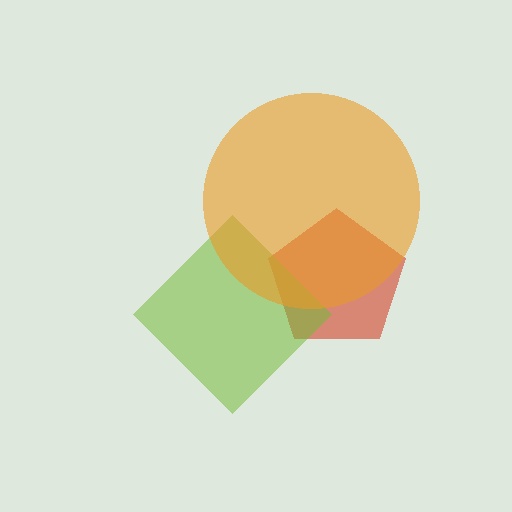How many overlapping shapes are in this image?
There are 3 overlapping shapes in the image.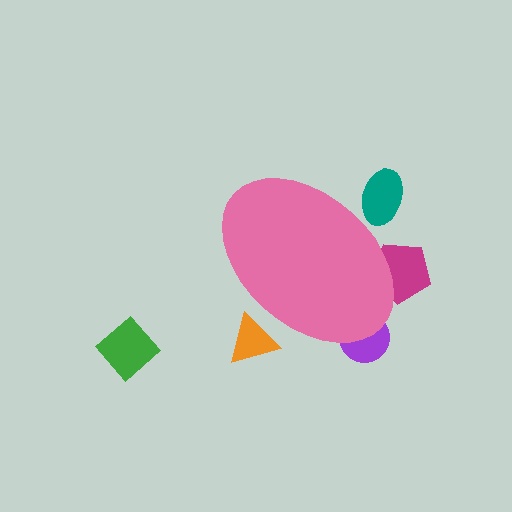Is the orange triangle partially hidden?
Yes, the orange triangle is partially hidden behind the pink ellipse.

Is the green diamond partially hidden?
No, the green diamond is fully visible.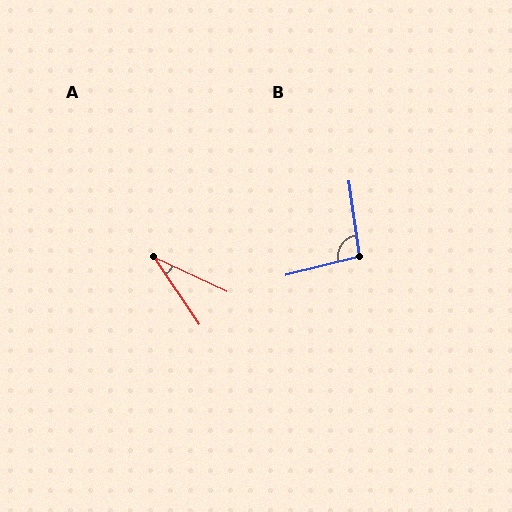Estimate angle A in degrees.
Approximately 31 degrees.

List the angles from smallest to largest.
A (31°), B (96°).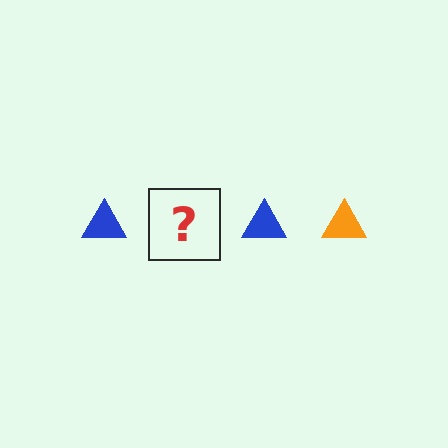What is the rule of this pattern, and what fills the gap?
The rule is that the pattern cycles through blue, orange triangles. The gap should be filled with an orange triangle.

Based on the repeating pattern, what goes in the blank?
The blank should be an orange triangle.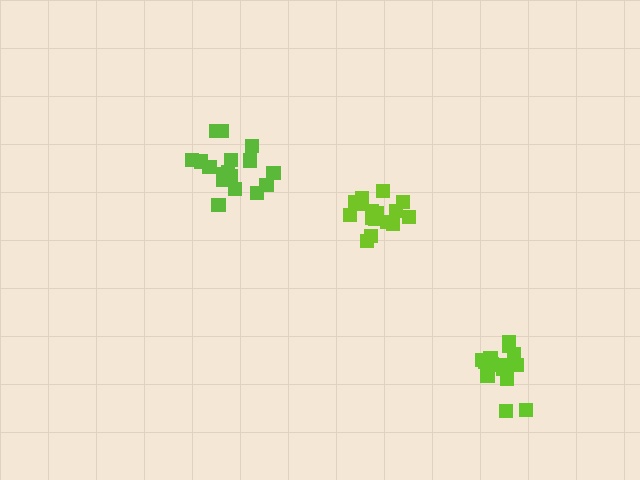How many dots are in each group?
Group 1: 18 dots, Group 2: 16 dots, Group 3: 15 dots (49 total).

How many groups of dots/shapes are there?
There are 3 groups.